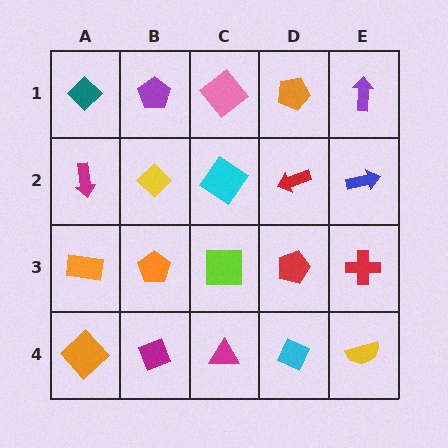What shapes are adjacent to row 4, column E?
A red cross (row 3, column E), a cyan diamond (row 4, column D).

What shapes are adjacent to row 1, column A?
A magenta arrow (row 2, column A), a purple pentagon (row 1, column B).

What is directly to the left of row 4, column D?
A magenta triangle.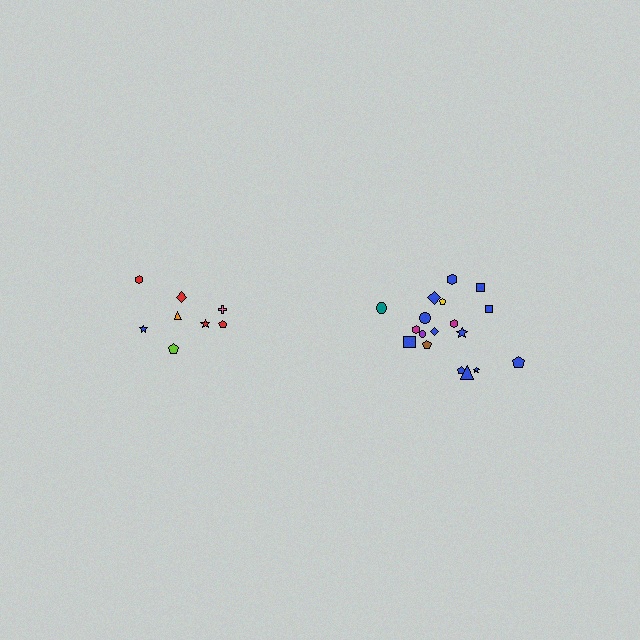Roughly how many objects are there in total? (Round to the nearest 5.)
Roughly 25 objects in total.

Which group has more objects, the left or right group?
The right group.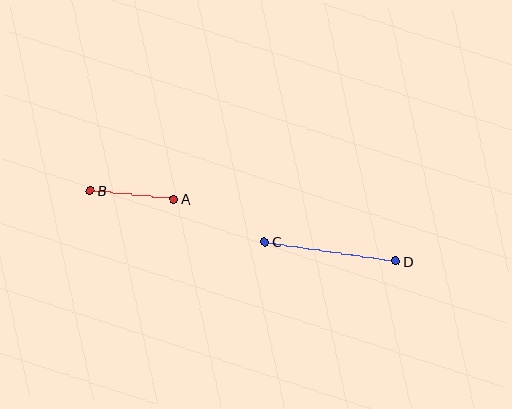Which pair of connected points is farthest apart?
Points C and D are farthest apart.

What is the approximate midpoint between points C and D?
The midpoint is at approximately (330, 251) pixels.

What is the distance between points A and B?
The distance is approximately 84 pixels.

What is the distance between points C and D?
The distance is approximately 133 pixels.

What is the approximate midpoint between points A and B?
The midpoint is at approximately (132, 195) pixels.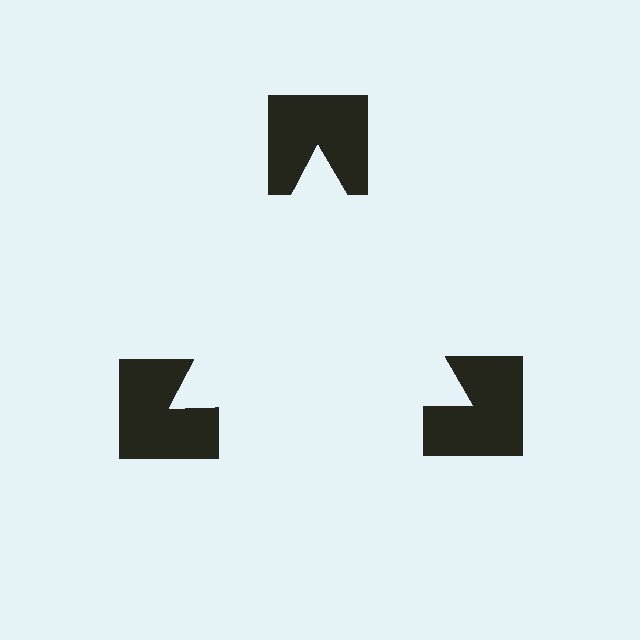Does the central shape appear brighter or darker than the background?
It typically appears slightly brighter than the background, even though no actual brightness change is drawn.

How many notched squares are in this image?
There are 3 — one at each vertex of the illusory triangle.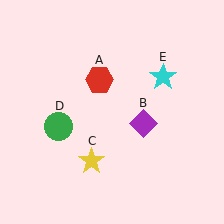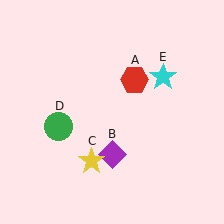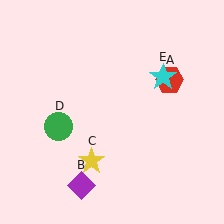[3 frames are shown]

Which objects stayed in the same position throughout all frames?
Yellow star (object C) and green circle (object D) and cyan star (object E) remained stationary.